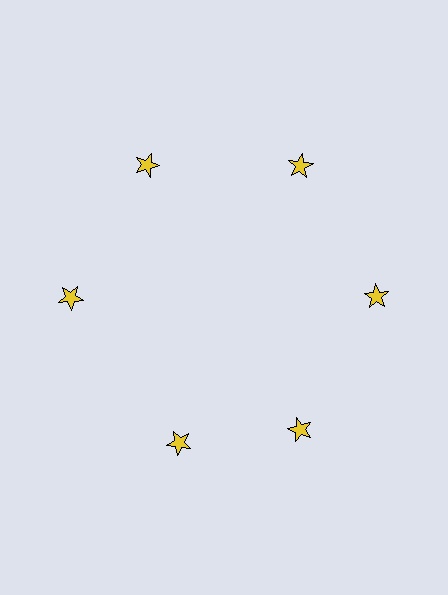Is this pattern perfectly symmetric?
No. The 6 yellow stars are arranged in a ring, but one element near the 7 o'clock position is rotated out of alignment along the ring, breaking the 6-fold rotational symmetry.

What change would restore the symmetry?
The symmetry would be restored by rotating it back into even spacing with its neighbors so that all 6 stars sit at equal angles and equal distance from the center.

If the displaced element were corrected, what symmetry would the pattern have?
It would have 6-fold rotational symmetry — the pattern would map onto itself every 60 degrees.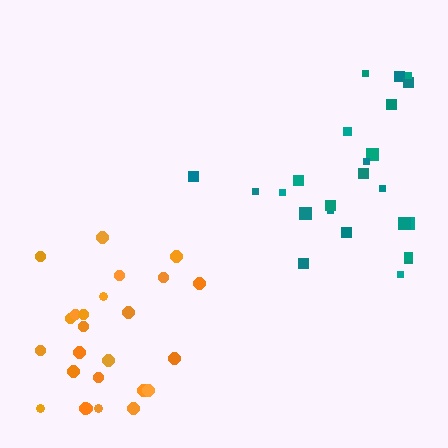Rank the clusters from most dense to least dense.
orange, teal.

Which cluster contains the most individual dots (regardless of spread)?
Orange (25).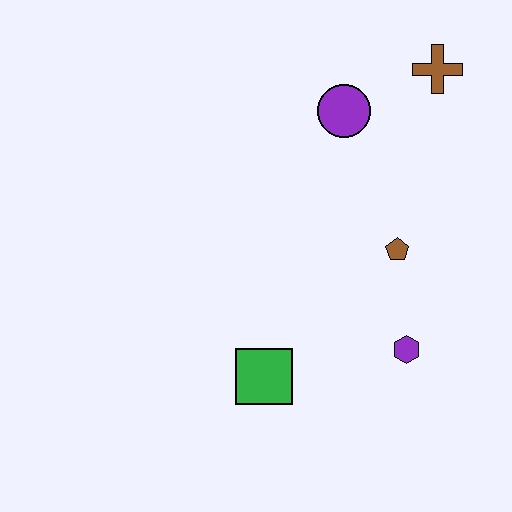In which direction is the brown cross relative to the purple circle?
The brown cross is to the right of the purple circle.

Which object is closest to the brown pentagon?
The purple hexagon is closest to the brown pentagon.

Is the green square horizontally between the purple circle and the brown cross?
No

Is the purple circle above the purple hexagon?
Yes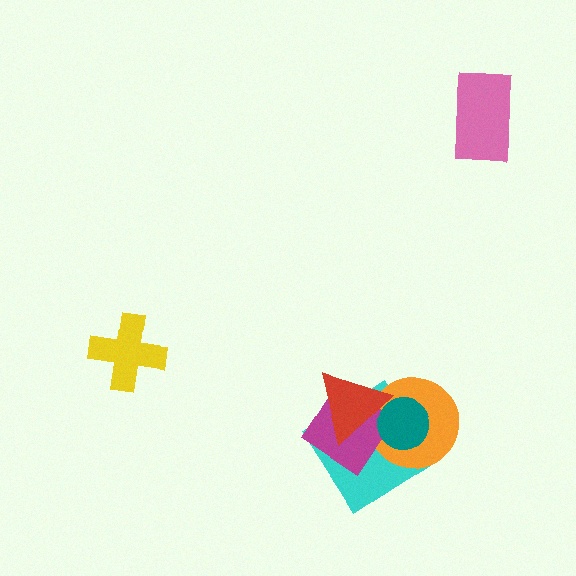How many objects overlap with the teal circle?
4 objects overlap with the teal circle.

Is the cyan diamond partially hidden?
Yes, it is partially covered by another shape.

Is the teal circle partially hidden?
No, no other shape covers it.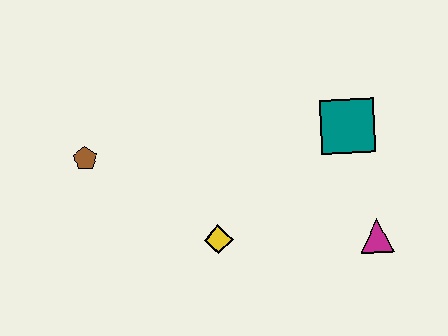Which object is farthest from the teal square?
The brown pentagon is farthest from the teal square.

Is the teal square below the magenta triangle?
No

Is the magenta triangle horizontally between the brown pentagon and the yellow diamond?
No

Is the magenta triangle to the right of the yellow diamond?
Yes